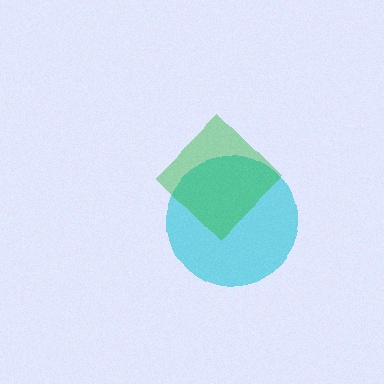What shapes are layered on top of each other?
The layered shapes are: a cyan circle, a green diamond.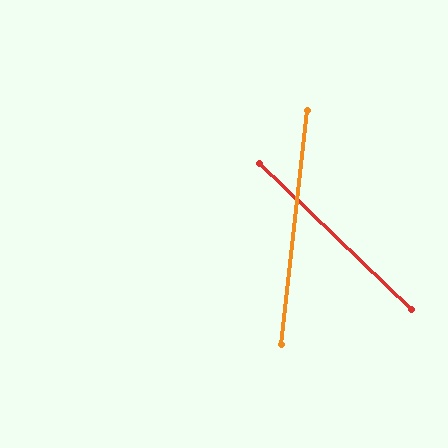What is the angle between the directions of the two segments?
Approximately 53 degrees.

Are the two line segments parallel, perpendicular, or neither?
Neither parallel nor perpendicular — they differ by about 53°.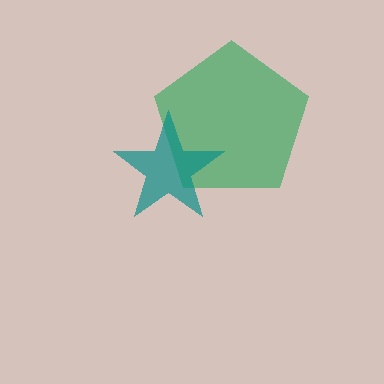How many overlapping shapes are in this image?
There are 2 overlapping shapes in the image.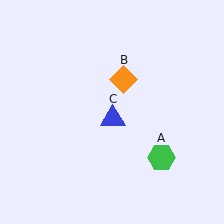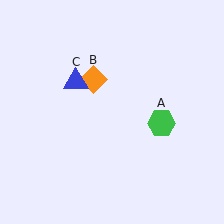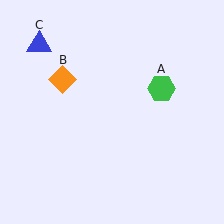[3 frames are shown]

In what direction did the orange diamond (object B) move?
The orange diamond (object B) moved left.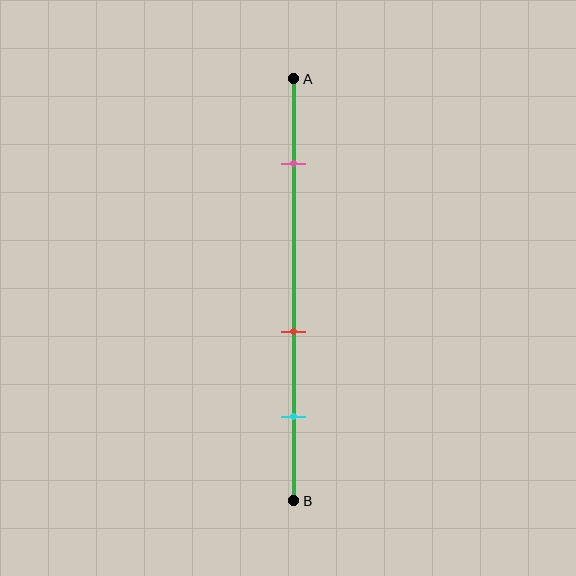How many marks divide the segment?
There are 3 marks dividing the segment.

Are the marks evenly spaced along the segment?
No, the marks are not evenly spaced.